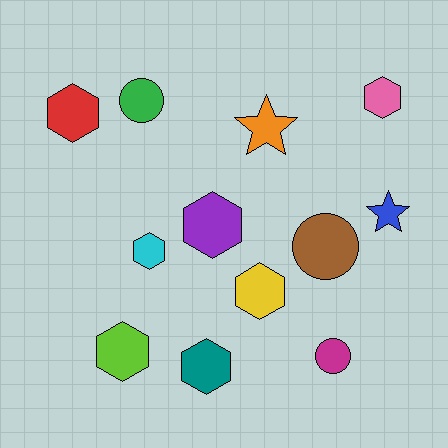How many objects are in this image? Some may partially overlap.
There are 12 objects.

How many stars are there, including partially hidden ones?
There are 2 stars.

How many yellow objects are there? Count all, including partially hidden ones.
There is 1 yellow object.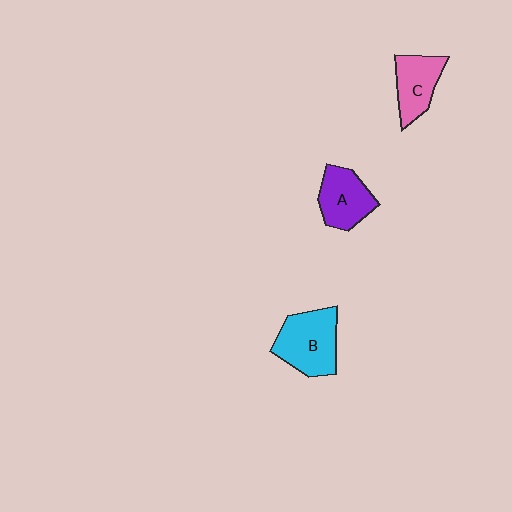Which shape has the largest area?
Shape B (cyan).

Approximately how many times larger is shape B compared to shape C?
Approximately 1.4 times.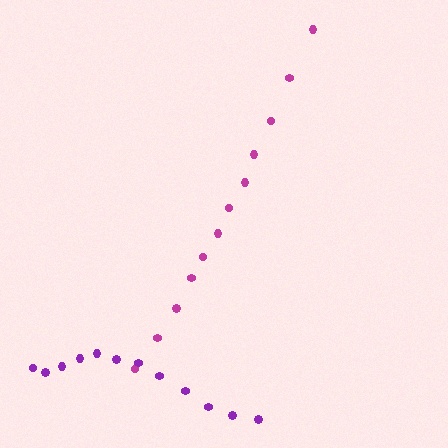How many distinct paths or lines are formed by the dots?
There are 2 distinct paths.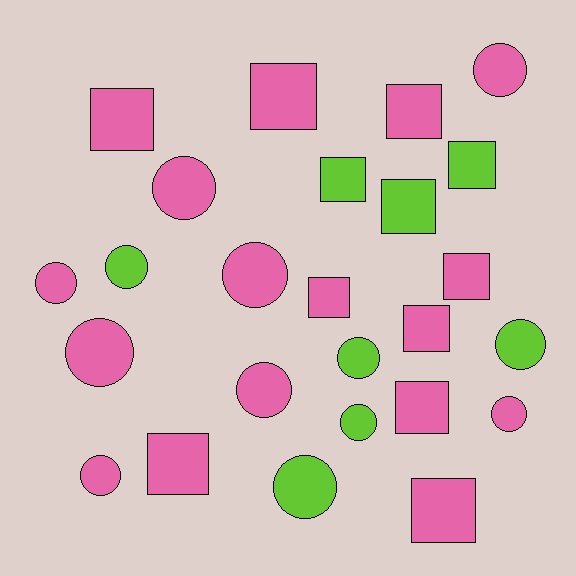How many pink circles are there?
There are 8 pink circles.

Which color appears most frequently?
Pink, with 17 objects.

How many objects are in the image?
There are 25 objects.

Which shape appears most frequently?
Circle, with 13 objects.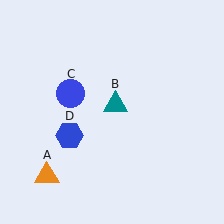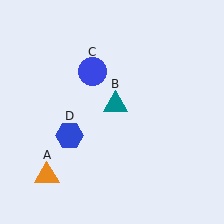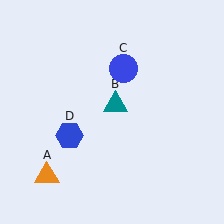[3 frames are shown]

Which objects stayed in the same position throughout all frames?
Orange triangle (object A) and teal triangle (object B) and blue hexagon (object D) remained stationary.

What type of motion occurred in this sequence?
The blue circle (object C) rotated clockwise around the center of the scene.